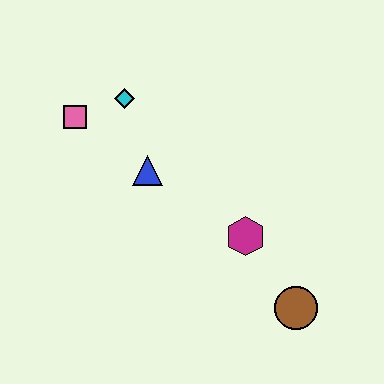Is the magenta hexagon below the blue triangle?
Yes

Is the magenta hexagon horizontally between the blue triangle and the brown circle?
Yes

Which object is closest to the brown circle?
The magenta hexagon is closest to the brown circle.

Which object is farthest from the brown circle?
The pink square is farthest from the brown circle.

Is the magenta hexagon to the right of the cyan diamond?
Yes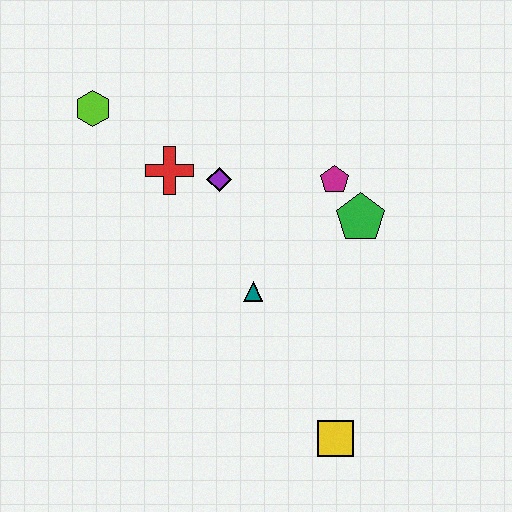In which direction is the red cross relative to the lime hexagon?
The red cross is to the right of the lime hexagon.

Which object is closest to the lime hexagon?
The red cross is closest to the lime hexagon.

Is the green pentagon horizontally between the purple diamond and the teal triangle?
No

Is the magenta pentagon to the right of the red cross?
Yes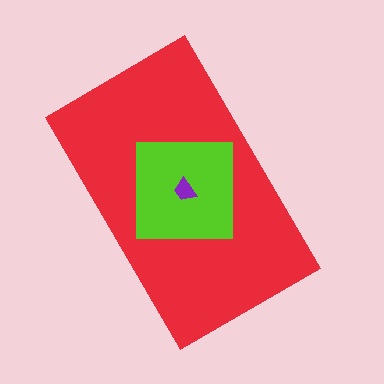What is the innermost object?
The purple trapezoid.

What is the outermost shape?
The red rectangle.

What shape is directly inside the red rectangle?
The lime square.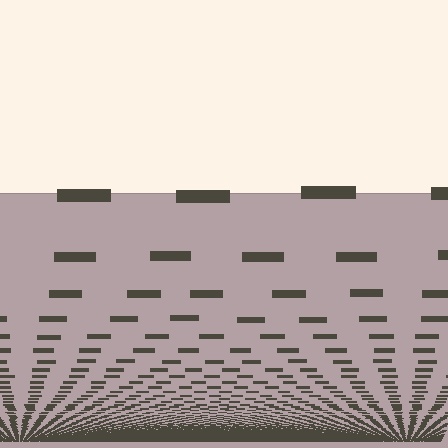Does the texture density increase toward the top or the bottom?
Density increases toward the bottom.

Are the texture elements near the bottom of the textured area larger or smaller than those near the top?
Smaller. The gradient is inverted — elements near the bottom are smaller and denser.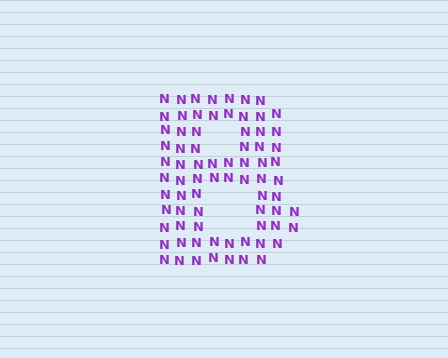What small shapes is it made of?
It is made of small letter N's.